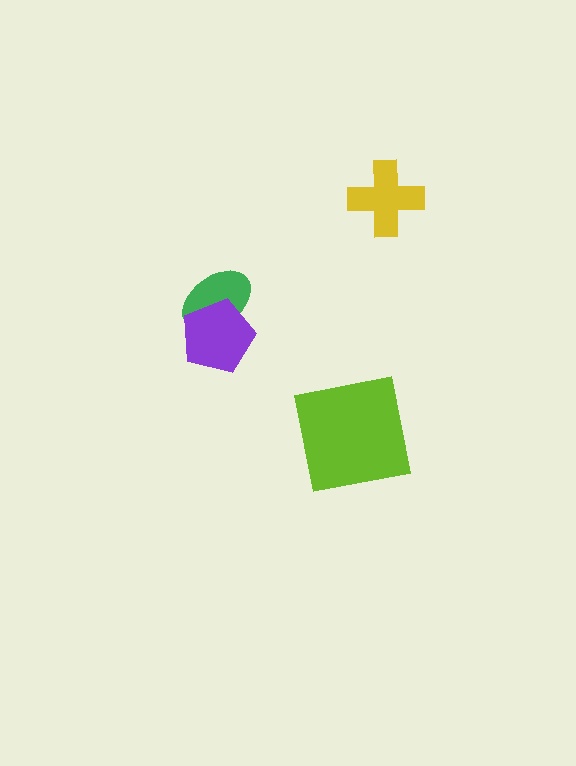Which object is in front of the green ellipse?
The purple pentagon is in front of the green ellipse.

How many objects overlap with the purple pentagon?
1 object overlaps with the purple pentagon.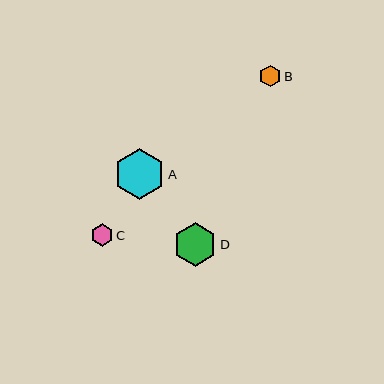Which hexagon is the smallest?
Hexagon B is the smallest with a size of approximately 22 pixels.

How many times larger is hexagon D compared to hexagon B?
Hexagon D is approximately 2.0 times the size of hexagon B.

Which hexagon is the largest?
Hexagon A is the largest with a size of approximately 51 pixels.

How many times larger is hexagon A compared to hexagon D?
Hexagon A is approximately 1.2 times the size of hexagon D.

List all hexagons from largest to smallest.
From largest to smallest: A, D, C, B.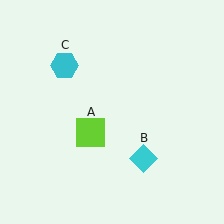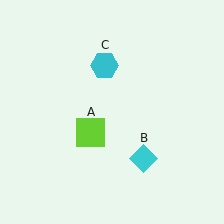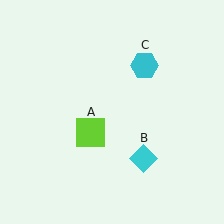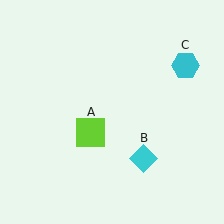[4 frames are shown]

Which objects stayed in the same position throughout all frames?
Lime square (object A) and cyan diamond (object B) remained stationary.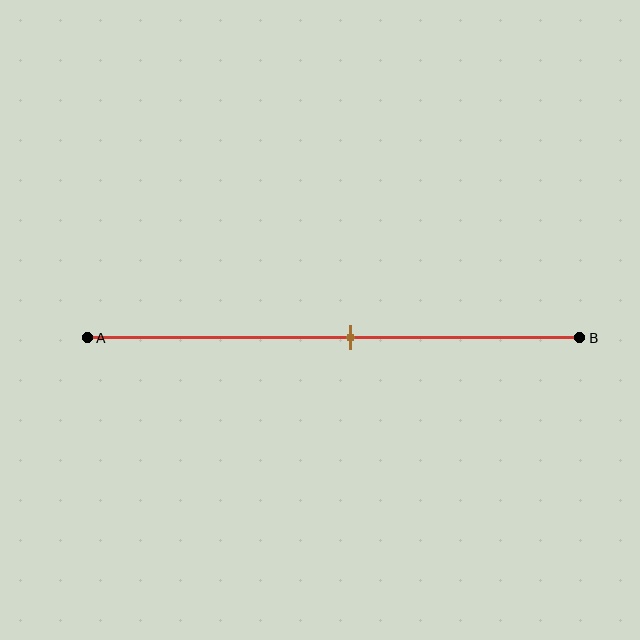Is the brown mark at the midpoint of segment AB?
No, the mark is at about 55% from A, not at the 50% midpoint.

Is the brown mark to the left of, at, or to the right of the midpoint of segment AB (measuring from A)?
The brown mark is to the right of the midpoint of segment AB.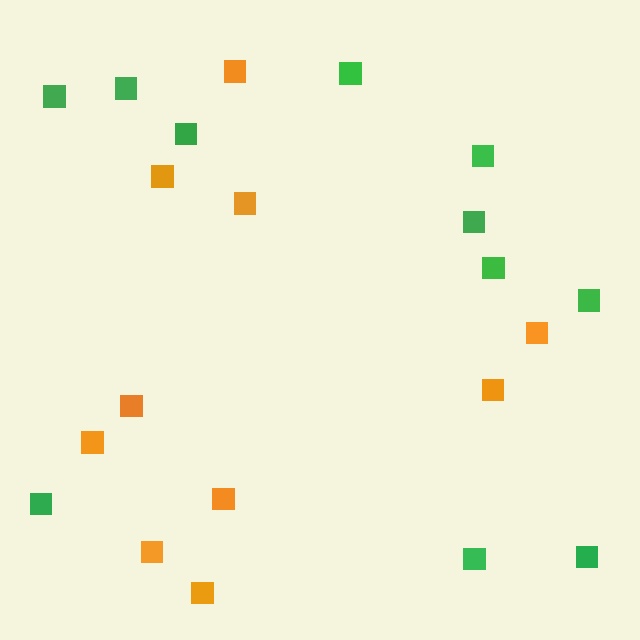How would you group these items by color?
There are 2 groups: one group of green squares (11) and one group of orange squares (10).